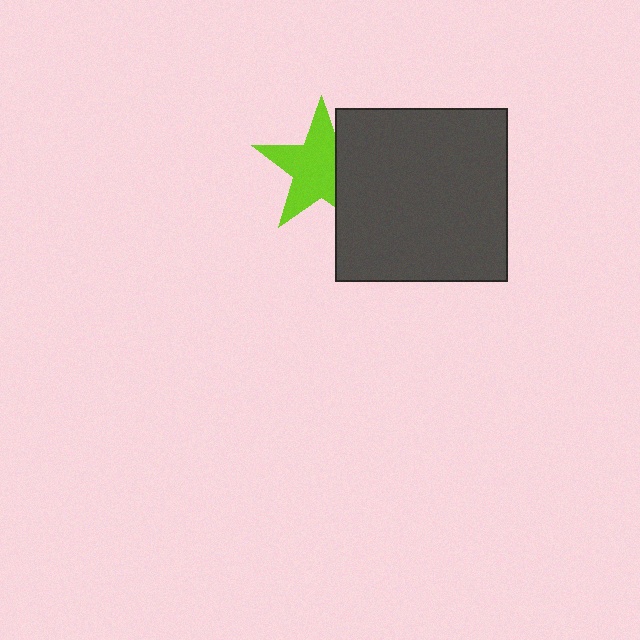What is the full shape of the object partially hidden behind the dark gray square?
The partially hidden object is a lime star.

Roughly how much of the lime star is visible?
Most of it is visible (roughly 70%).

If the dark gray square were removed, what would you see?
You would see the complete lime star.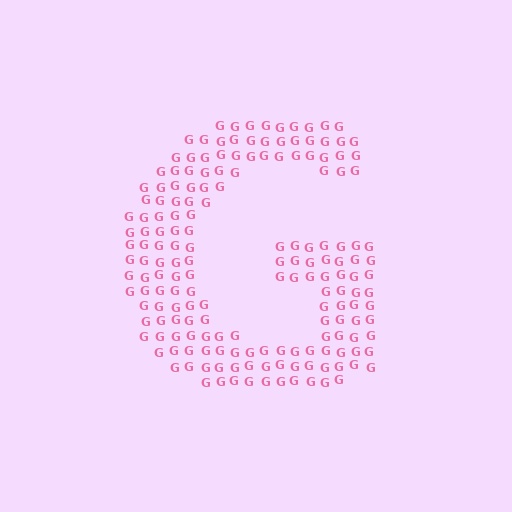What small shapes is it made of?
It is made of small letter G's.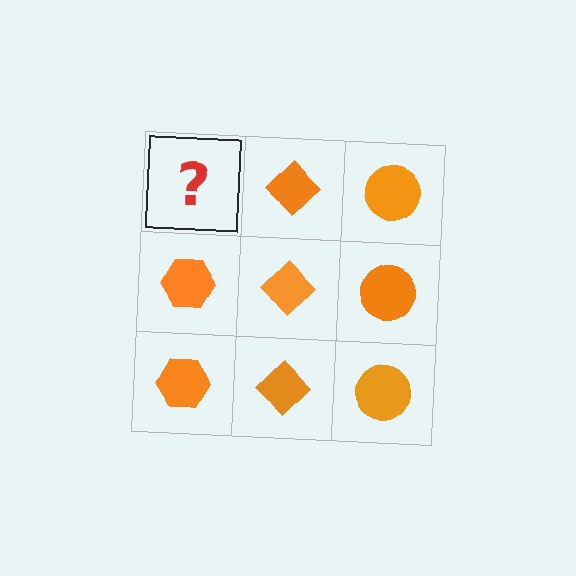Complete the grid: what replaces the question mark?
The question mark should be replaced with an orange hexagon.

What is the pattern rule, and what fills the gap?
The rule is that each column has a consistent shape. The gap should be filled with an orange hexagon.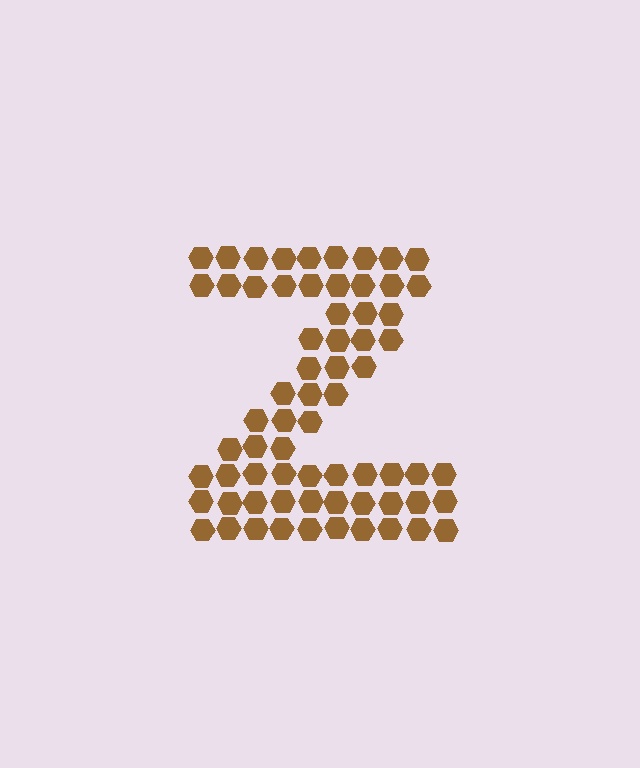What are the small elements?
The small elements are hexagons.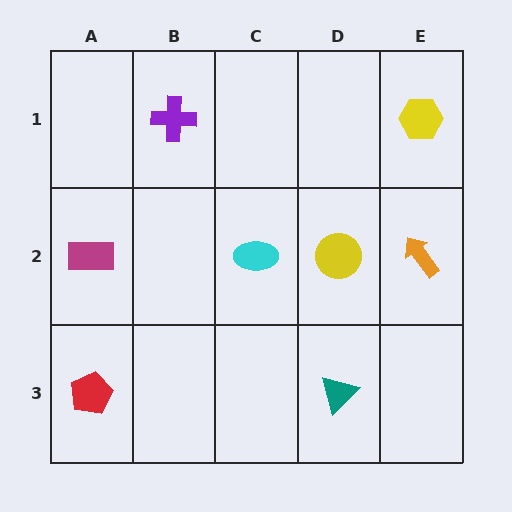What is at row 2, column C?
A cyan ellipse.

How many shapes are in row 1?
2 shapes.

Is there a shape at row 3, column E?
No, that cell is empty.